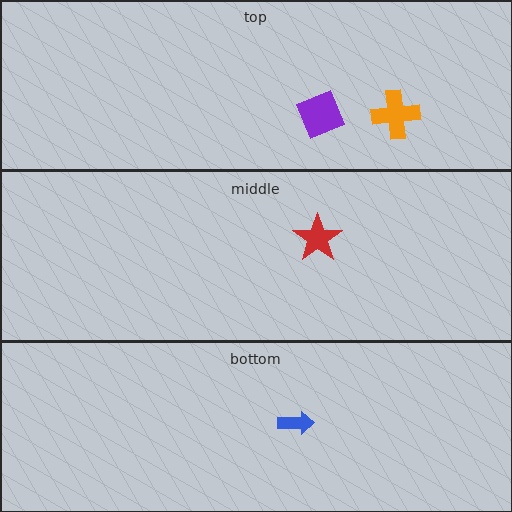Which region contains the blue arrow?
The bottom region.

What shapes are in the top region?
The orange cross, the purple square.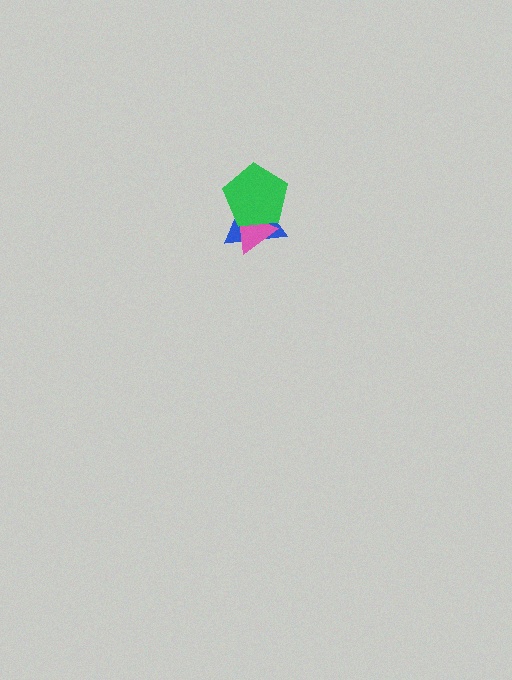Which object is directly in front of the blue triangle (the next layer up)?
The pink triangle is directly in front of the blue triangle.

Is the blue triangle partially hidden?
Yes, it is partially covered by another shape.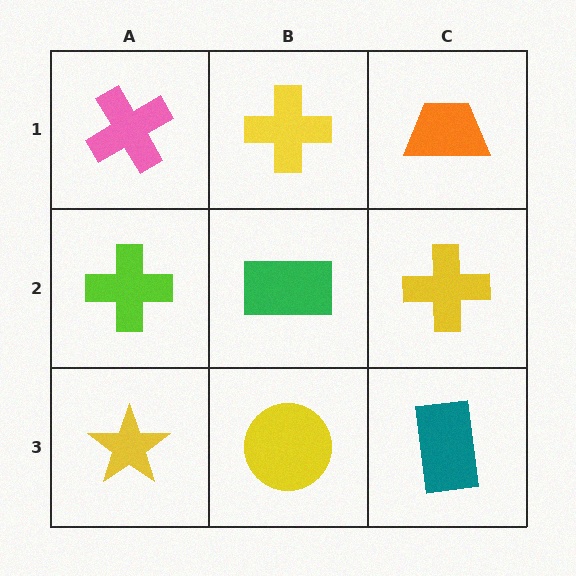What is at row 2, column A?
A lime cross.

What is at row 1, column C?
An orange trapezoid.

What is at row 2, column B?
A green rectangle.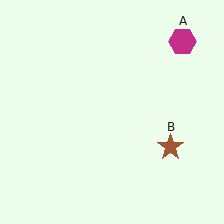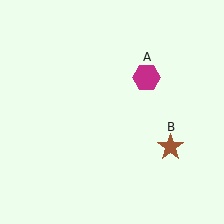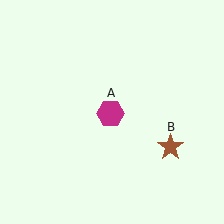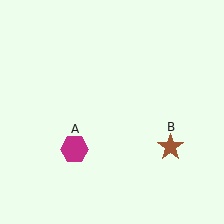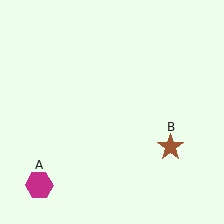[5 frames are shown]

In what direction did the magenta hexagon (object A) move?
The magenta hexagon (object A) moved down and to the left.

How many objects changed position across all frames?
1 object changed position: magenta hexagon (object A).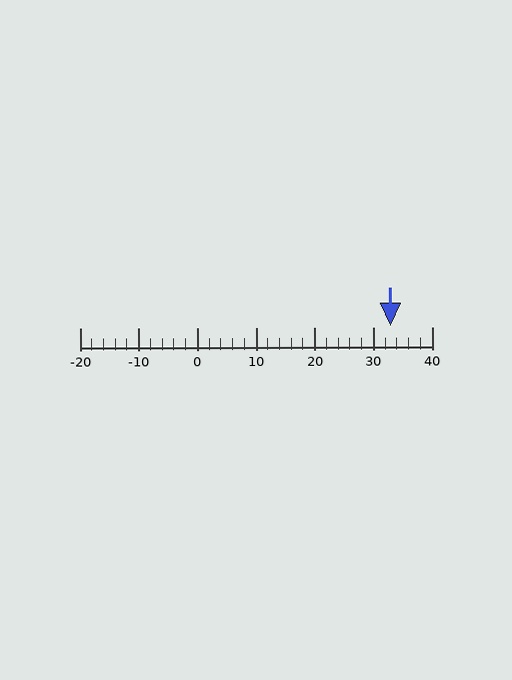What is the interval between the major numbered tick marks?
The major tick marks are spaced 10 units apart.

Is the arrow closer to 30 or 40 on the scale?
The arrow is closer to 30.